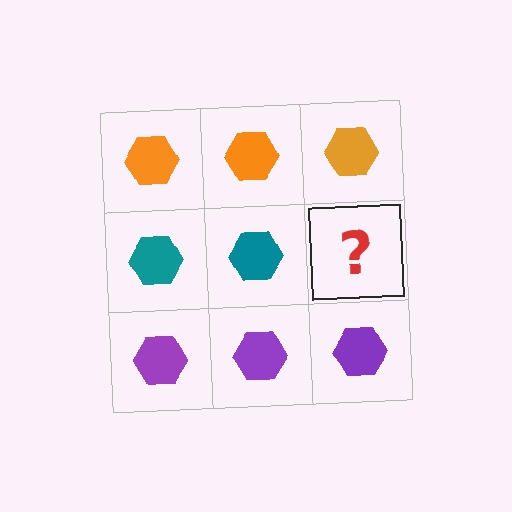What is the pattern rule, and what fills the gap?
The rule is that each row has a consistent color. The gap should be filled with a teal hexagon.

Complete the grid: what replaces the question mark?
The question mark should be replaced with a teal hexagon.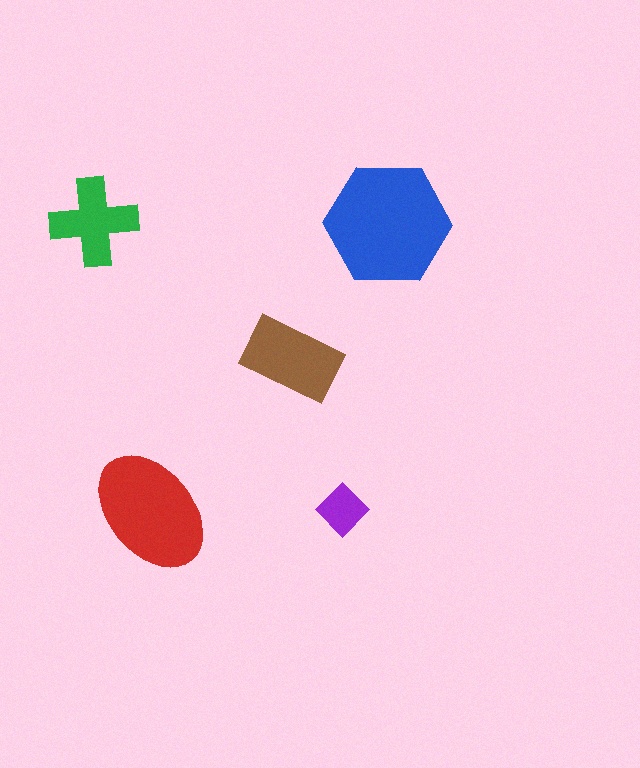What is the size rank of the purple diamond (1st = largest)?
5th.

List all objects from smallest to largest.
The purple diamond, the green cross, the brown rectangle, the red ellipse, the blue hexagon.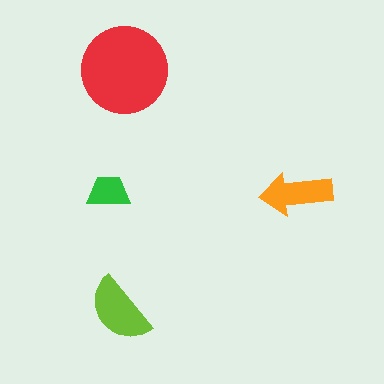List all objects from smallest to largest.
The green trapezoid, the orange arrow, the lime semicircle, the red circle.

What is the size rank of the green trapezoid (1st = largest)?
4th.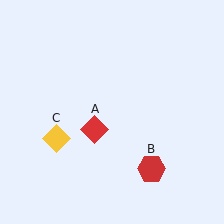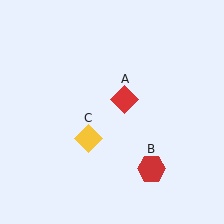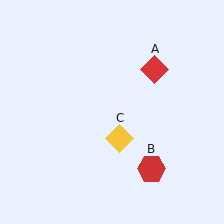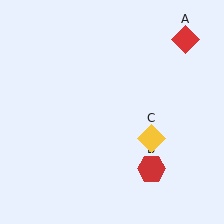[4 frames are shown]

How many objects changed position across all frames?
2 objects changed position: red diamond (object A), yellow diamond (object C).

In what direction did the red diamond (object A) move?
The red diamond (object A) moved up and to the right.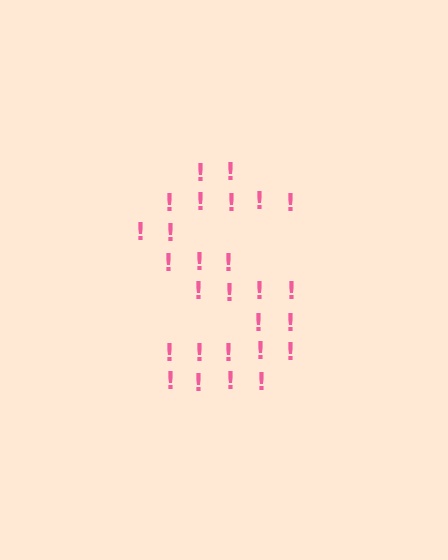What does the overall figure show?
The overall figure shows the letter S.